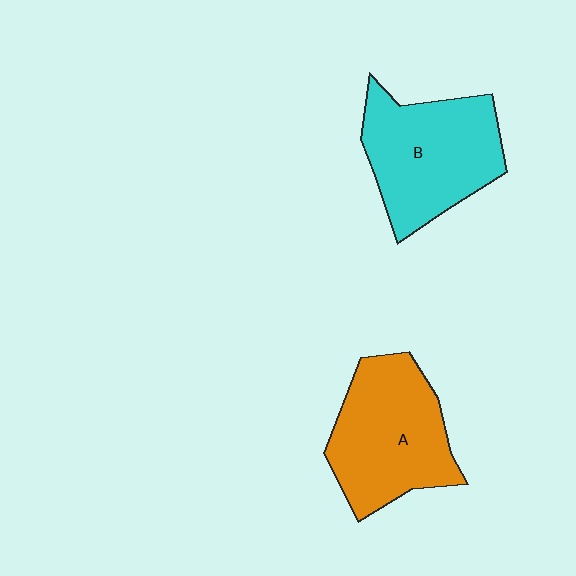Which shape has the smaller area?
Shape A (orange).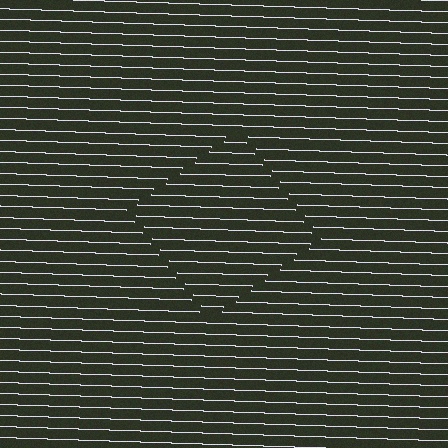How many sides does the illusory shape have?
4 sides — the line-ends trace a square.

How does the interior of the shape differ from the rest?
The interior of the shape contains the same grating, shifted by half a period — the contour is defined by the phase discontinuity where line-ends from the inner and outer gratings abut.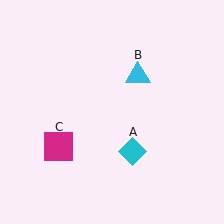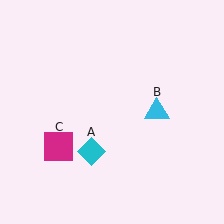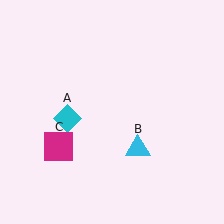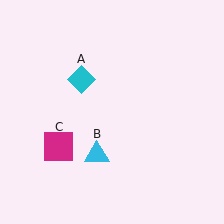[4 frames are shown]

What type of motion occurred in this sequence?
The cyan diamond (object A), cyan triangle (object B) rotated clockwise around the center of the scene.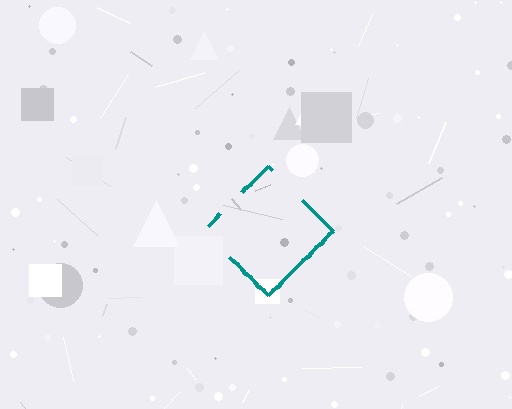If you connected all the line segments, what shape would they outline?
They would outline a diamond.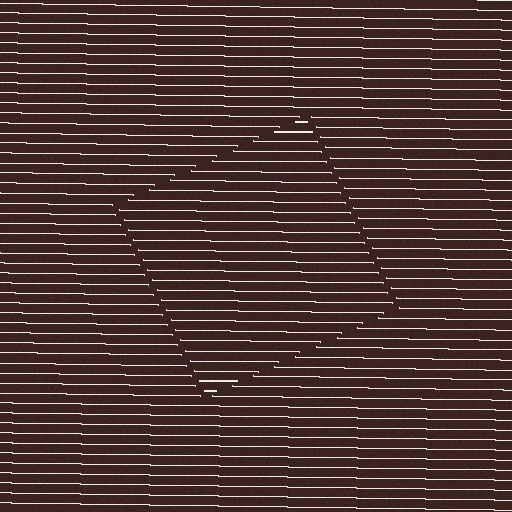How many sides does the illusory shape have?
4 sides — the line-ends trace a square.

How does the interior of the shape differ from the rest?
The interior of the shape contains the same grating, shifted by half a period — the contour is defined by the phase discontinuity where line-ends from the inner and outer gratings abut.